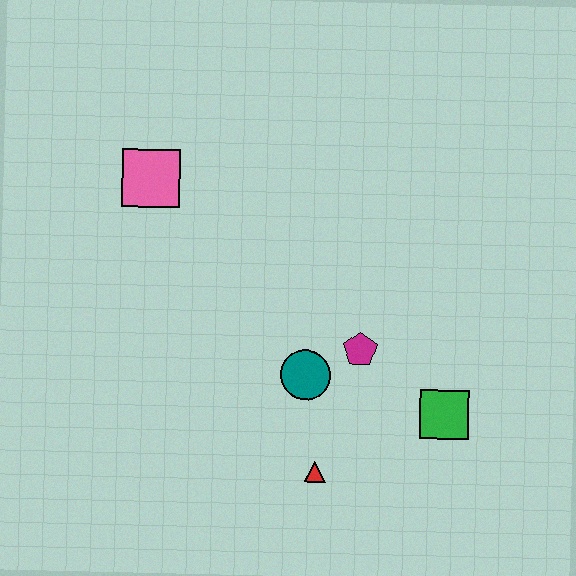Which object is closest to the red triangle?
The teal circle is closest to the red triangle.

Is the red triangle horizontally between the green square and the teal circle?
Yes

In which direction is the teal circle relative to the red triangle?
The teal circle is above the red triangle.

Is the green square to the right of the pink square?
Yes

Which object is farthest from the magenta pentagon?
The pink square is farthest from the magenta pentagon.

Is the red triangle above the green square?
No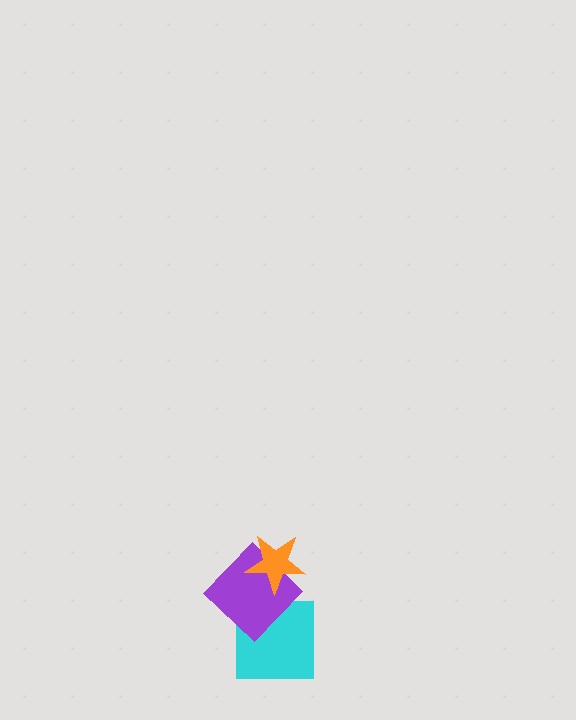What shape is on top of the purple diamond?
The orange star is on top of the purple diamond.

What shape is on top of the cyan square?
The purple diamond is on top of the cyan square.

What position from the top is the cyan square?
The cyan square is 3rd from the top.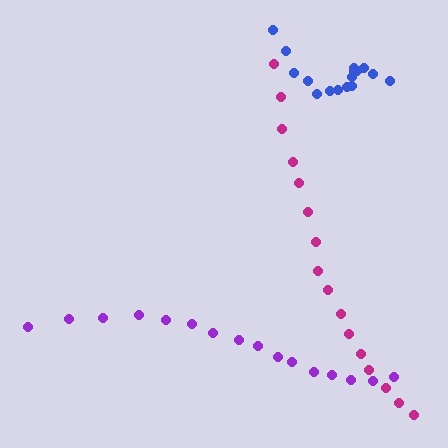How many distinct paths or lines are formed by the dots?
There are 3 distinct paths.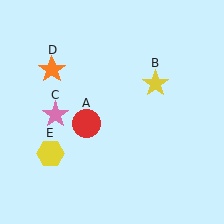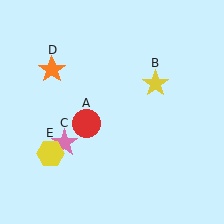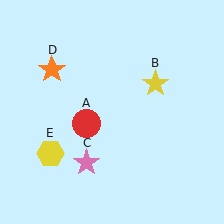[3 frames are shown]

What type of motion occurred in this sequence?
The pink star (object C) rotated counterclockwise around the center of the scene.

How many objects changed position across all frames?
1 object changed position: pink star (object C).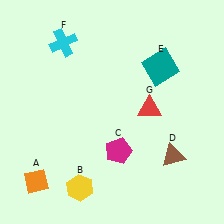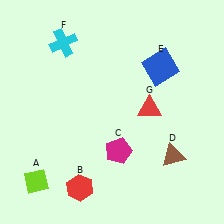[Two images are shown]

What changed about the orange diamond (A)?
In Image 1, A is orange. In Image 2, it changed to lime.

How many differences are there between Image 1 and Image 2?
There are 3 differences between the two images.